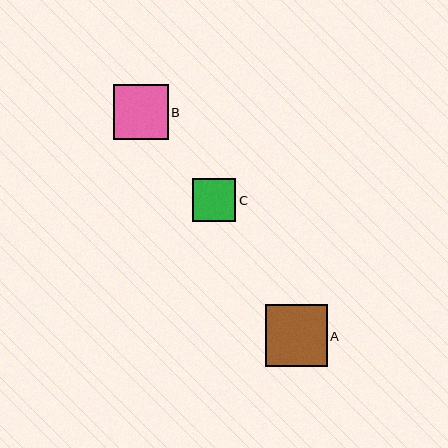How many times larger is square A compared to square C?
Square A is approximately 1.4 times the size of square C.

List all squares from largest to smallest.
From largest to smallest: A, B, C.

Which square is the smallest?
Square C is the smallest with a size of approximately 44 pixels.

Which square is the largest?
Square A is the largest with a size of approximately 62 pixels.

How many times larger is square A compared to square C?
Square A is approximately 1.4 times the size of square C.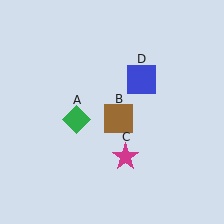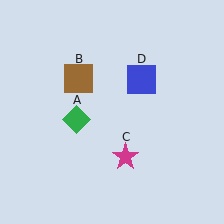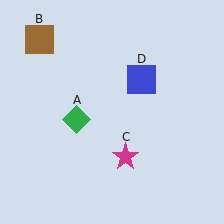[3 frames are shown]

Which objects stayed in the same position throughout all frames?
Green diamond (object A) and magenta star (object C) and blue square (object D) remained stationary.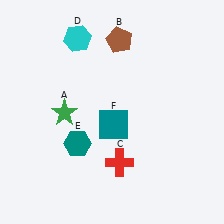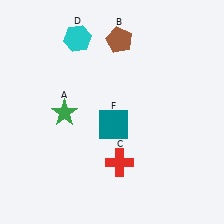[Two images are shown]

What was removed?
The teal hexagon (E) was removed in Image 2.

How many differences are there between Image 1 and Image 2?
There is 1 difference between the two images.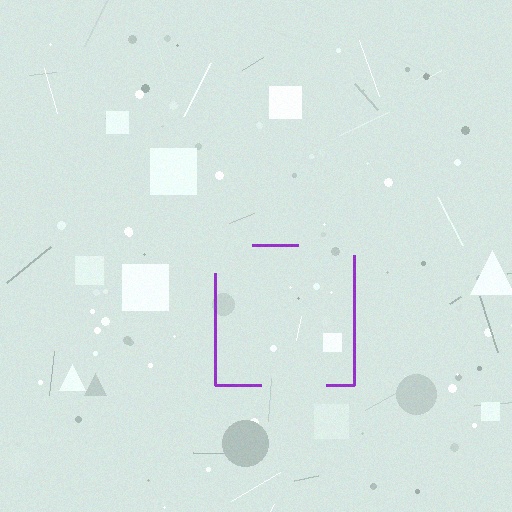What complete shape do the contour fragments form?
The contour fragments form a square.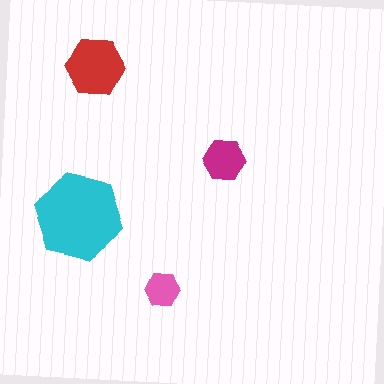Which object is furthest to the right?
The magenta hexagon is rightmost.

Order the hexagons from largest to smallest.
the cyan one, the red one, the magenta one, the pink one.